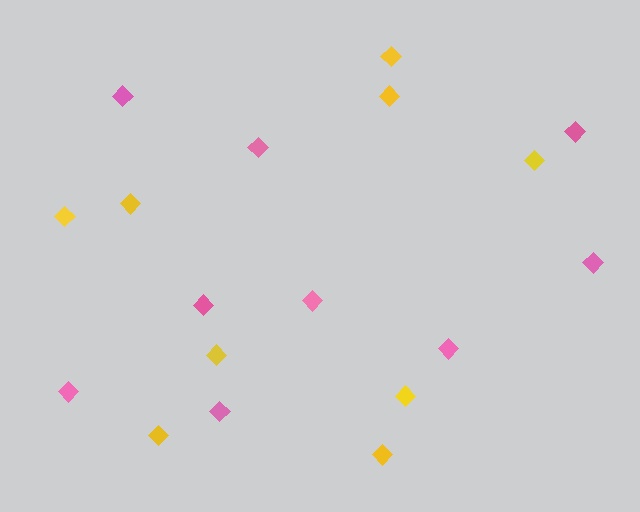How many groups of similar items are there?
There are 2 groups: one group of yellow diamonds (9) and one group of pink diamonds (9).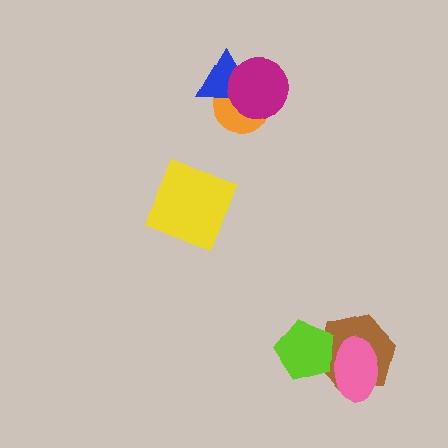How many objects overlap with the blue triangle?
2 objects overlap with the blue triangle.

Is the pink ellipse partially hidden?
Yes, it is partially covered by another shape.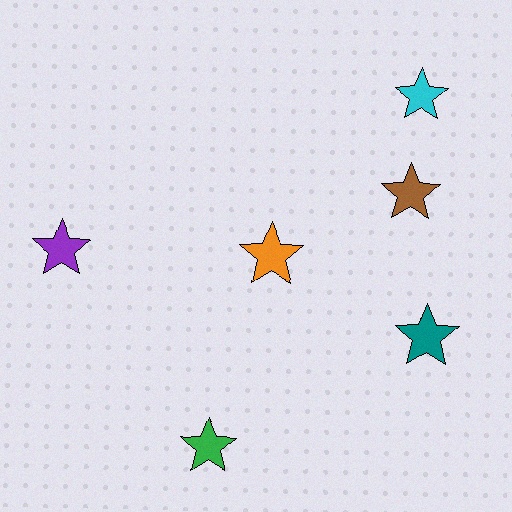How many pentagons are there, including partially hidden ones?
There are no pentagons.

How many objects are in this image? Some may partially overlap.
There are 6 objects.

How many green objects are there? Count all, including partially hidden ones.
There is 1 green object.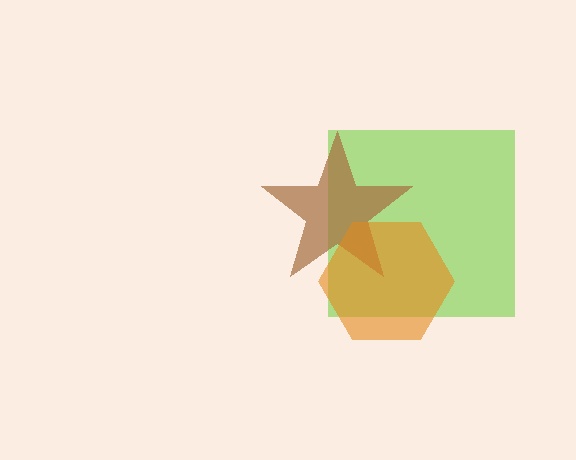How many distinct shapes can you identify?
There are 3 distinct shapes: a lime square, a brown star, an orange hexagon.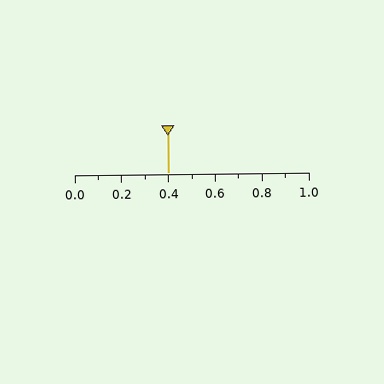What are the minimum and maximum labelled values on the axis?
The axis runs from 0.0 to 1.0.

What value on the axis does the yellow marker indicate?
The marker indicates approximately 0.4.